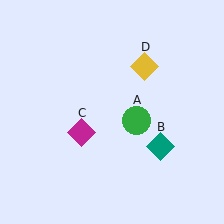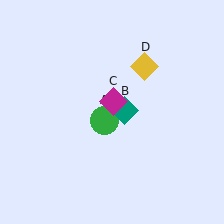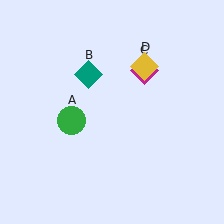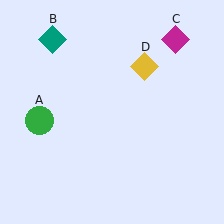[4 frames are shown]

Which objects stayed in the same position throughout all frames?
Yellow diamond (object D) remained stationary.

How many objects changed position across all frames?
3 objects changed position: green circle (object A), teal diamond (object B), magenta diamond (object C).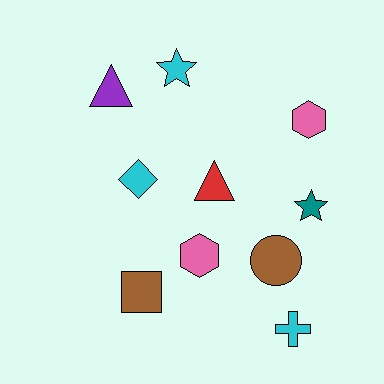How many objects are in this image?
There are 10 objects.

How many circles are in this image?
There is 1 circle.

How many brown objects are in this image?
There are 2 brown objects.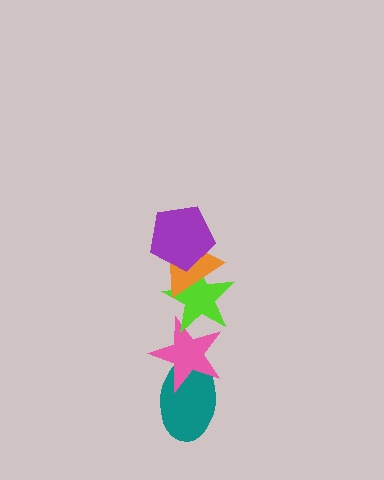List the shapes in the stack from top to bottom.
From top to bottom: the purple pentagon, the orange triangle, the lime star, the pink star, the teal ellipse.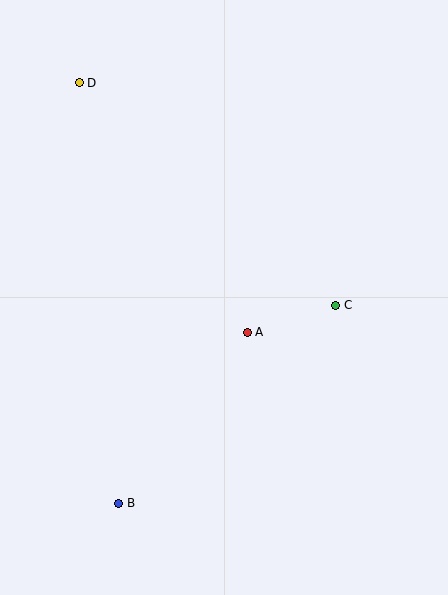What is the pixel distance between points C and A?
The distance between C and A is 92 pixels.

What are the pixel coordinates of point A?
Point A is at (247, 332).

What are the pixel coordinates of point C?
Point C is at (336, 305).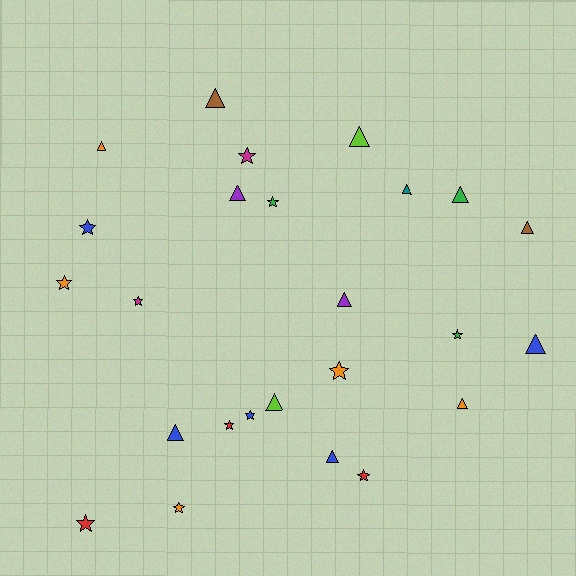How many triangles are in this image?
There are 13 triangles.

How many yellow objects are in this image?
There are no yellow objects.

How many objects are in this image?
There are 25 objects.